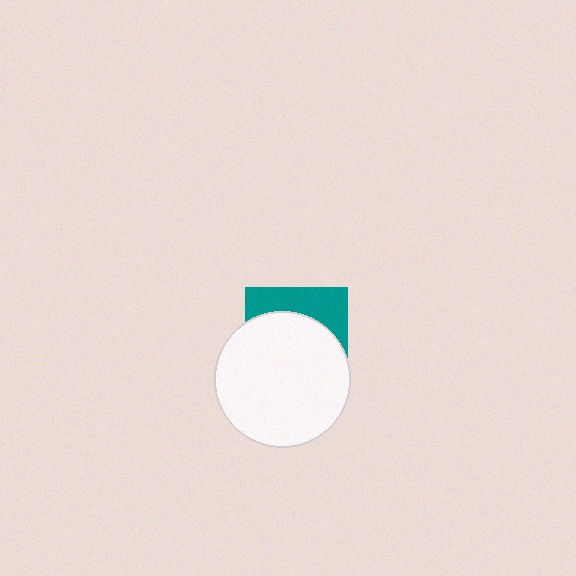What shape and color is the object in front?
The object in front is a white circle.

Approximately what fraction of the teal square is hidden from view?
Roughly 68% of the teal square is hidden behind the white circle.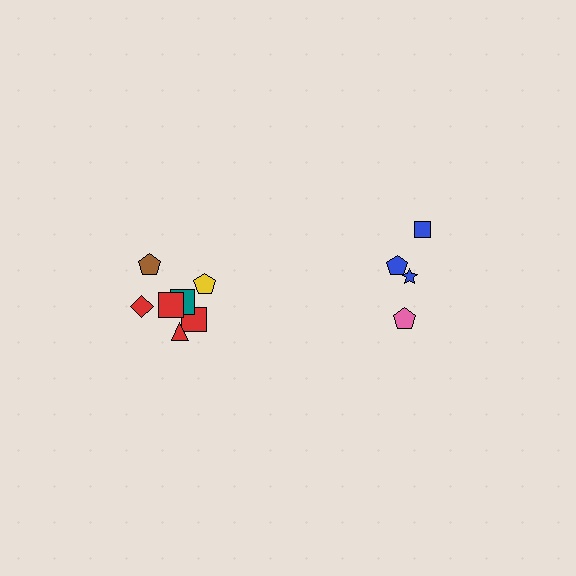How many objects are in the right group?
There are 4 objects.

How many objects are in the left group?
There are 7 objects.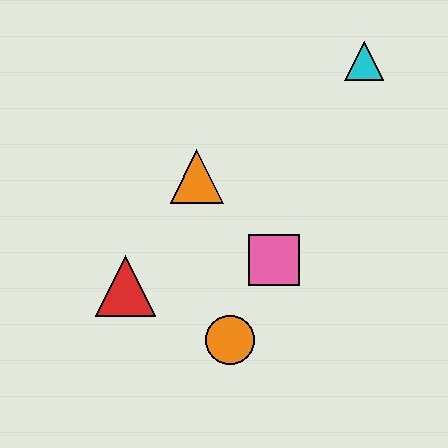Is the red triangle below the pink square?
Yes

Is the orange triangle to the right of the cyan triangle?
No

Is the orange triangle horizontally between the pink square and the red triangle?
Yes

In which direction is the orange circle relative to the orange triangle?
The orange circle is below the orange triangle.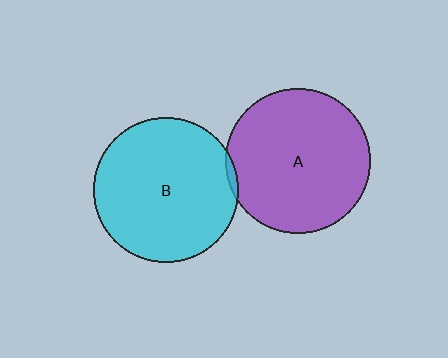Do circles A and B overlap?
Yes.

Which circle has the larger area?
Circle A (purple).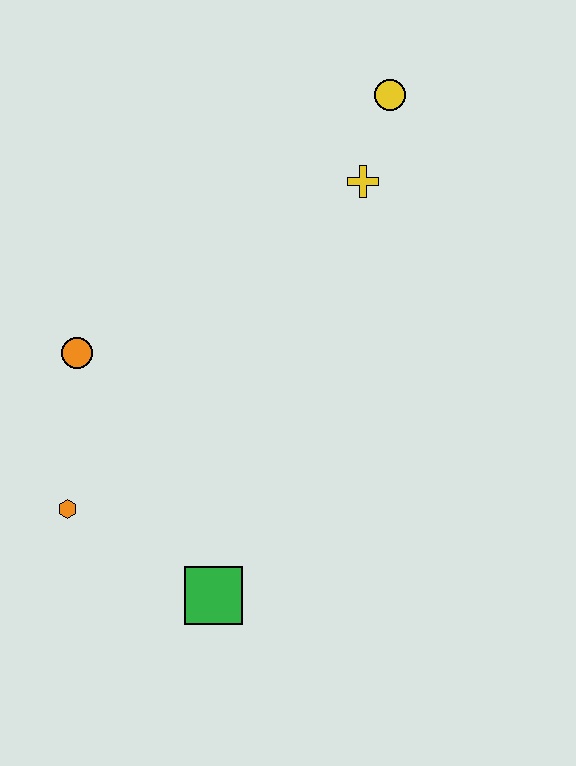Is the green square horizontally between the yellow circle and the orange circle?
Yes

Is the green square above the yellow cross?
No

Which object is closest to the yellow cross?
The yellow circle is closest to the yellow cross.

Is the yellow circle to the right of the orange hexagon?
Yes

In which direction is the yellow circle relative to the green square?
The yellow circle is above the green square.